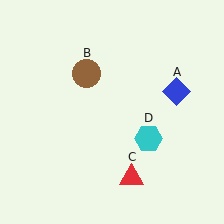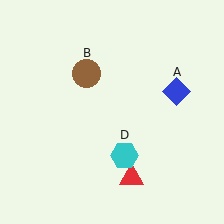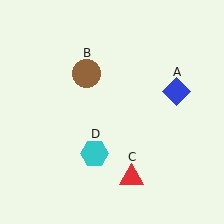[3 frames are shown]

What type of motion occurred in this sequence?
The cyan hexagon (object D) rotated clockwise around the center of the scene.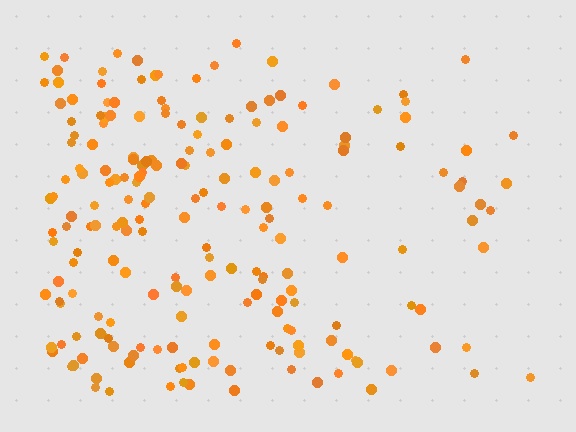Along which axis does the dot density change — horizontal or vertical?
Horizontal.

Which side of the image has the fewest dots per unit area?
The right.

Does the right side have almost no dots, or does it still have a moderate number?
Still a moderate number, just noticeably fewer than the left.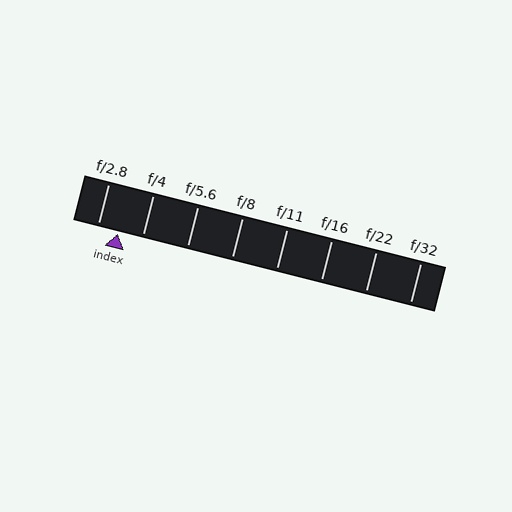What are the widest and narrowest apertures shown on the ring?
The widest aperture shown is f/2.8 and the narrowest is f/32.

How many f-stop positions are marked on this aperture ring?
There are 8 f-stop positions marked.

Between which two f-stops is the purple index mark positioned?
The index mark is between f/2.8 and f/4.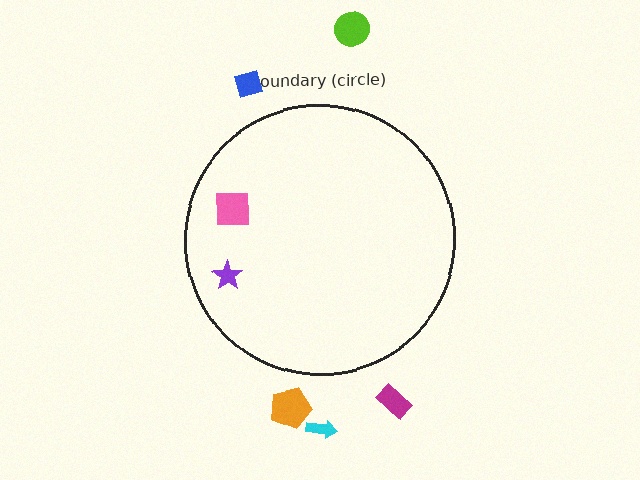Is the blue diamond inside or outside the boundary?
Outside.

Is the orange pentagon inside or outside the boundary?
Outside.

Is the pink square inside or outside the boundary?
Inside.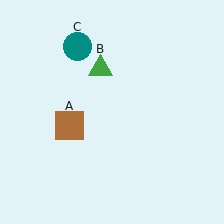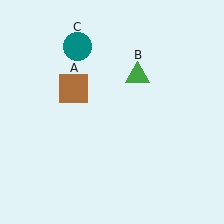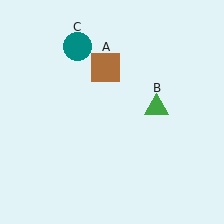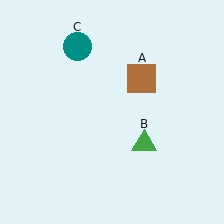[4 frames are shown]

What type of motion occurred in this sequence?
The brown square (object A), green triangle (object B) rotated clockwise around the center of the scene.